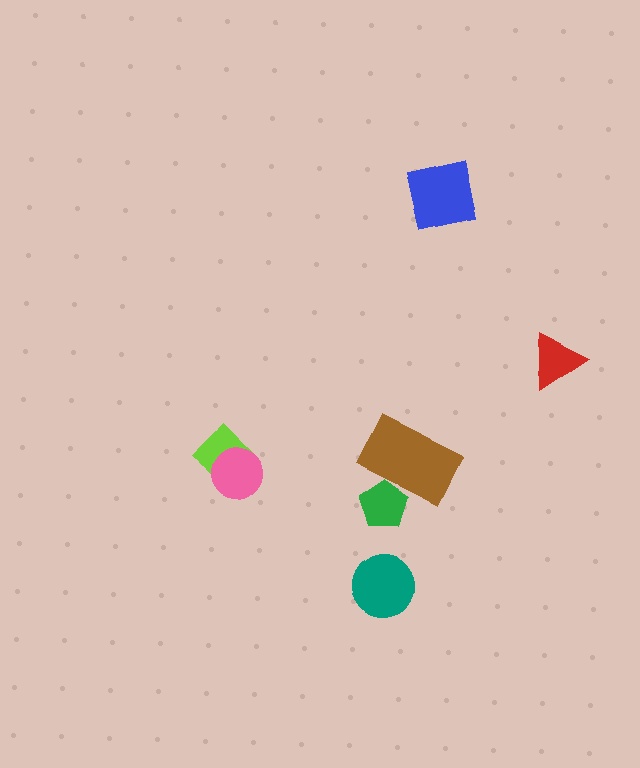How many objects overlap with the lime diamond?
1 object overlaps with the lime diamond.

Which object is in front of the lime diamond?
The pink circle is in front of the lime diamond.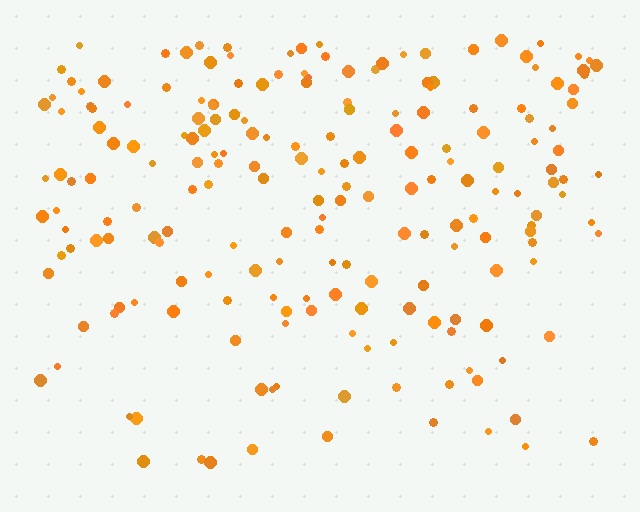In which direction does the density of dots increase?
From bottom to top, with the top side densest.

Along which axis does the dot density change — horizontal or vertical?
Vertical.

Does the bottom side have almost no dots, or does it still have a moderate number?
Still a moderate number, just noticeably fewer than the top.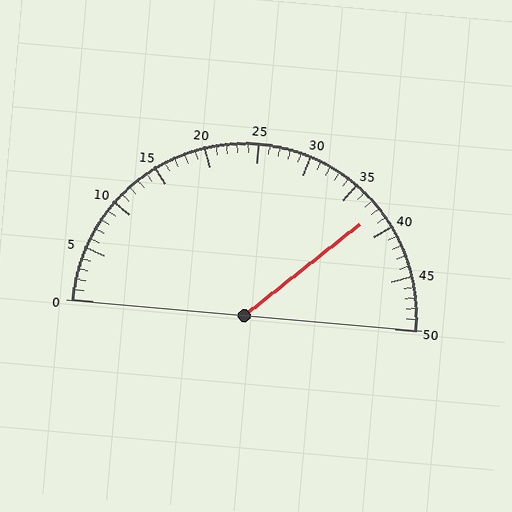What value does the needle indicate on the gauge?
The needle indicates approximately 38.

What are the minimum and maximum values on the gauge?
The gauge ranges from 0 to 50.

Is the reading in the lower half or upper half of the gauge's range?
The reading is in the upper half of the range (0 to 50).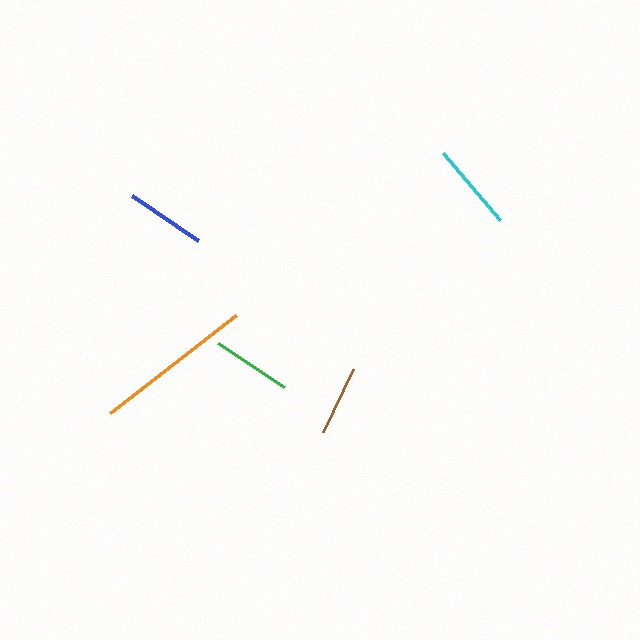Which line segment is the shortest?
The brown line is the shortest at approximately 70 pixels.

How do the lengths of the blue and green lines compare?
The blue and green lines are approximately the same length.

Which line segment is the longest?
The orange line is the longest at approximately 160 pixels.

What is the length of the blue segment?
The blue segment is approximately 80 pixels long.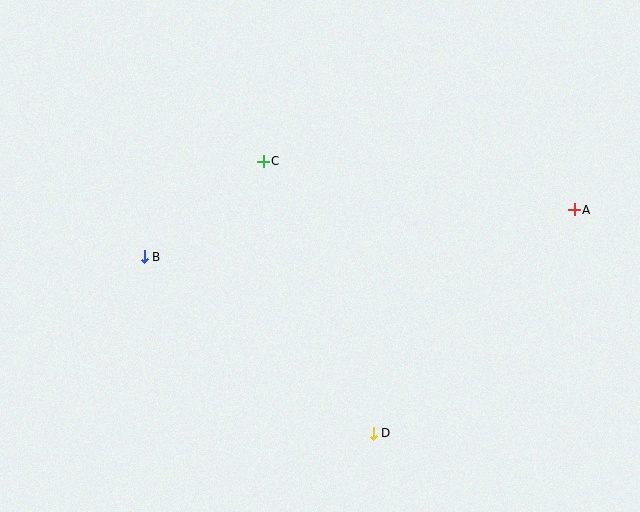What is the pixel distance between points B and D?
The distance between B and D is 289 pixels.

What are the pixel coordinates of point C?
Point C is at (263, 161).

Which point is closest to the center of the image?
Point C at (263, 161) is closest to the center.